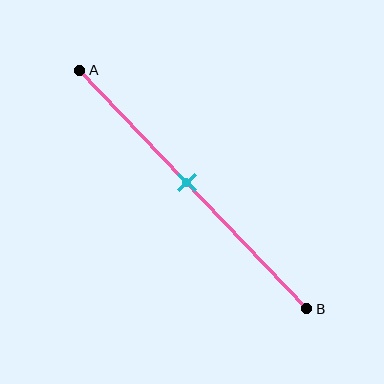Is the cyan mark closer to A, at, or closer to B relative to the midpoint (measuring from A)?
The cyan mark is approximately at the midpoint of segment AB.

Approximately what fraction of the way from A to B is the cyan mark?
The cyan mark is approximately 45% of the way from A to B.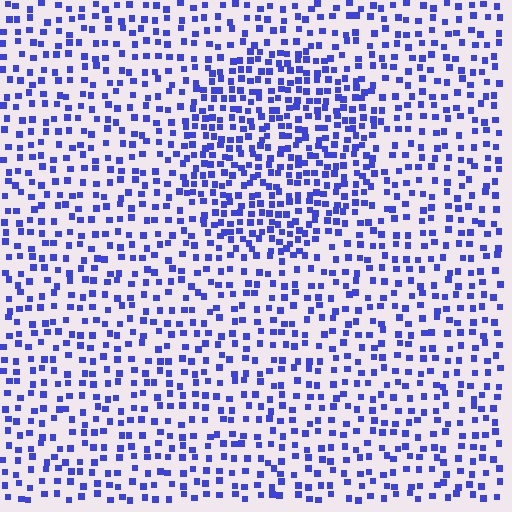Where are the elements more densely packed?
The elements are more densely packed inside the circle boundary.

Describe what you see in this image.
The image contains small blue elements arranged at two different densities. A circle-shaped region is visible where the elements are more densely packed than the surrounding area.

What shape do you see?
I see a circle.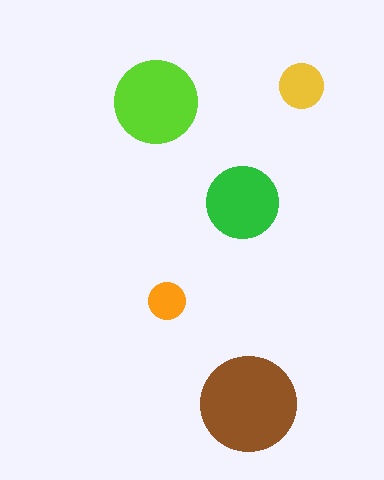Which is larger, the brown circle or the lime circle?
The brown one.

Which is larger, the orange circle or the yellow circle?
The yellow one.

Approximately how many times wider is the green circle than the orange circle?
About 2 times wider.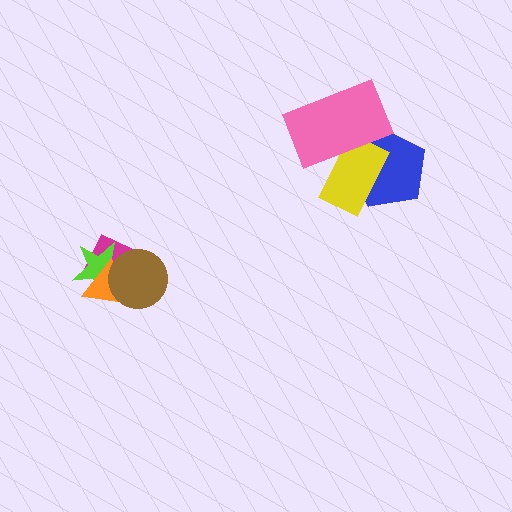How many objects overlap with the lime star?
3 objects overlap with the lime star.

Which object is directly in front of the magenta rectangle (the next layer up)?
The lime star is directly in front of the magenta rectangle.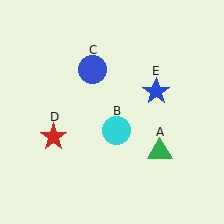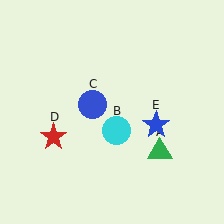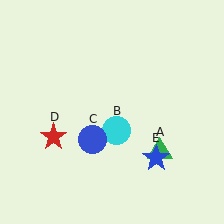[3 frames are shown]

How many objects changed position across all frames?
2 objects changed position: blue circle (object C), blue star (object E).